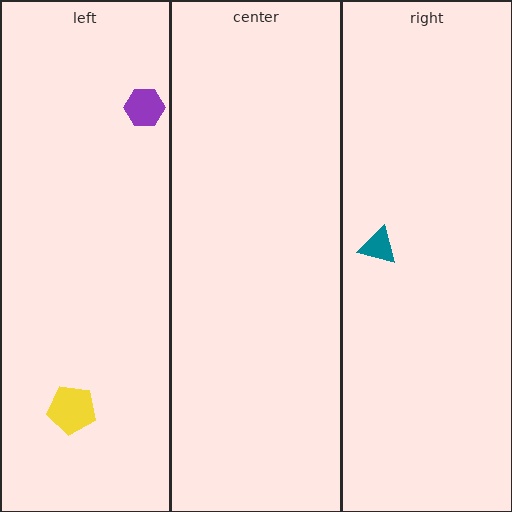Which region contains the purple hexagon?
The left region.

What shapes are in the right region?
The teal triangle.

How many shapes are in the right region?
1.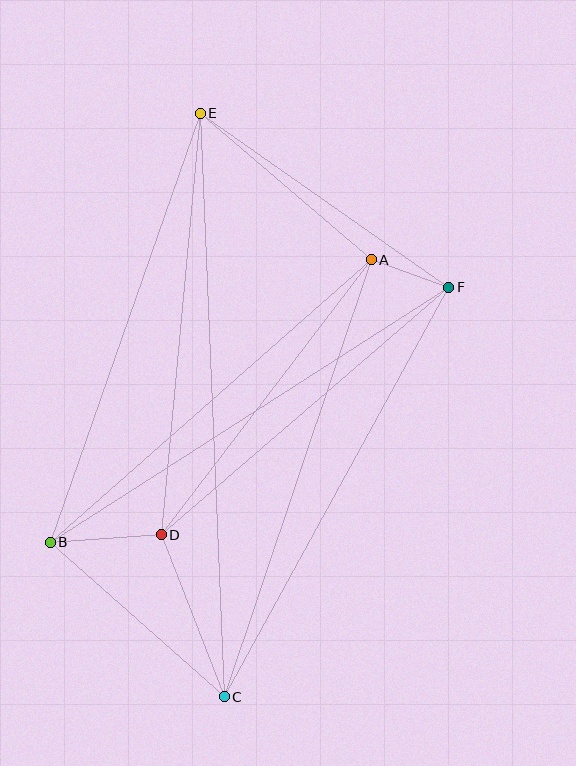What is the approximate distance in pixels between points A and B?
The distance between A and B is approximately 427 pixels.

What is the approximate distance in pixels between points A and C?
The distance between A and C is approximately 461 pixels.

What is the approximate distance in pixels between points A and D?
The distance between A and D is approximately 346 pixels.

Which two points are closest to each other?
Points A and F are closest to each other.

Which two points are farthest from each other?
Points C and E are farthest from each other.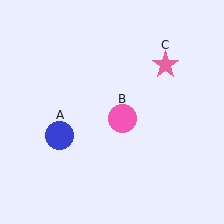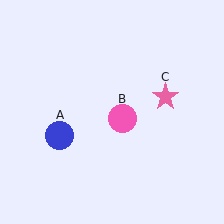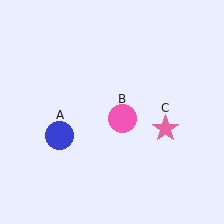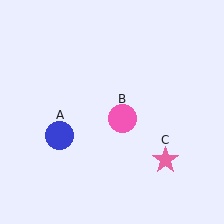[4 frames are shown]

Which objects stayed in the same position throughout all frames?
Blue circle (object A) and pink circle (object B) remained stationary.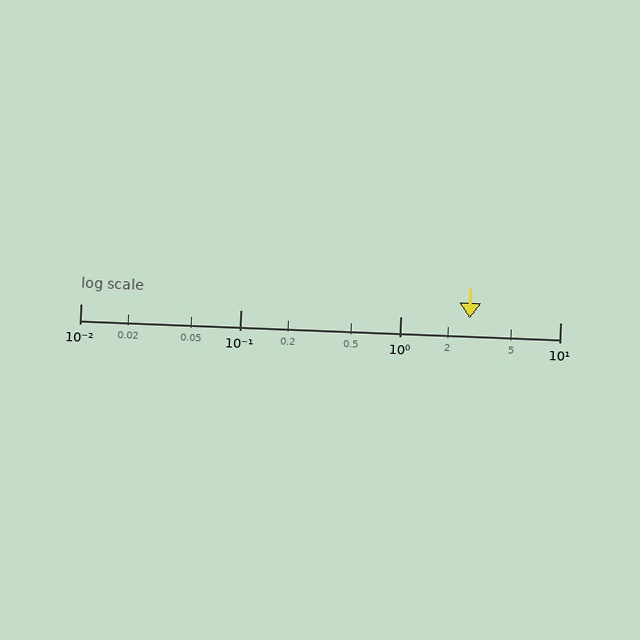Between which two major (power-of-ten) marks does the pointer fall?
The pointer is between 1 and 10.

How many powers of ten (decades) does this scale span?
The scale spans 3 decades, from 0.01 to 10.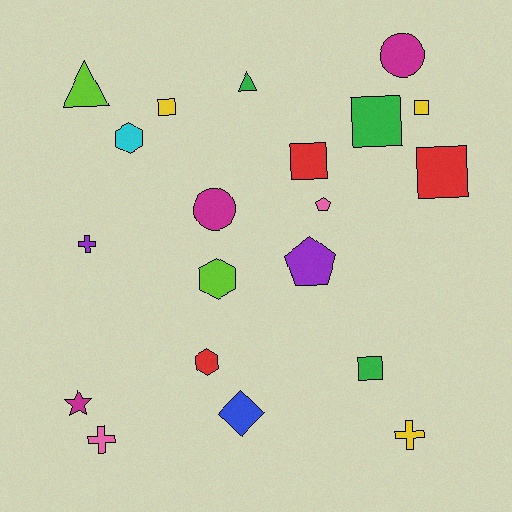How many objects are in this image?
There are 20 objects.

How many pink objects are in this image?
There are 2 pink objects.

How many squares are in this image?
There are 6 squares.